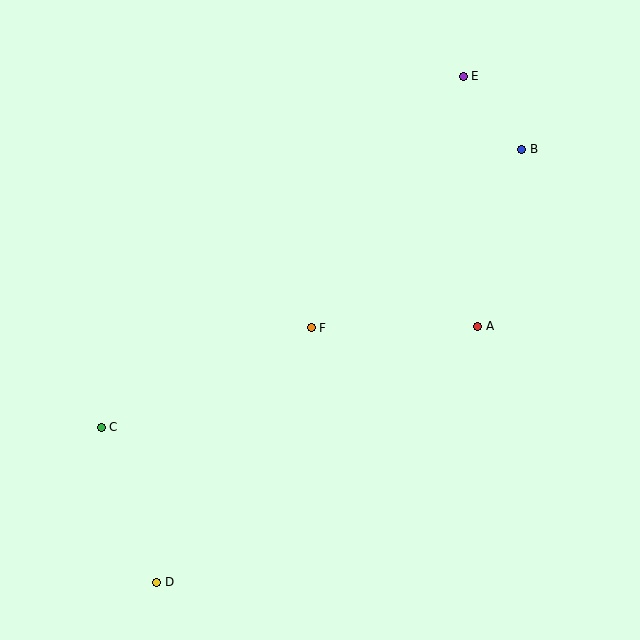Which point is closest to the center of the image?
Point F at (311, 328) is closest to the center.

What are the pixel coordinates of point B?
Point B is at (522, 149).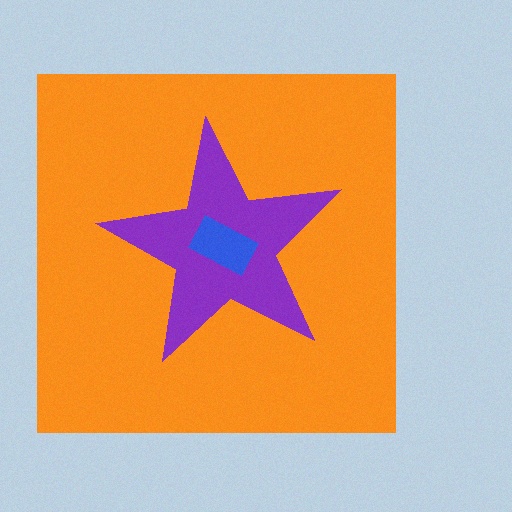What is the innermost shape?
The blue rectangle.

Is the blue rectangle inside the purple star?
Yes.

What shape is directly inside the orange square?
The purple star.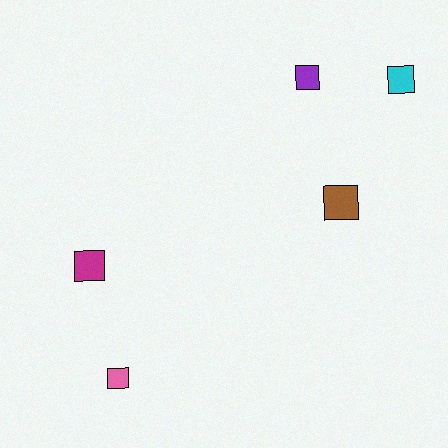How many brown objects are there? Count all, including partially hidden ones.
There is 1 brown object.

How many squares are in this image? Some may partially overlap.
There are 5 squares.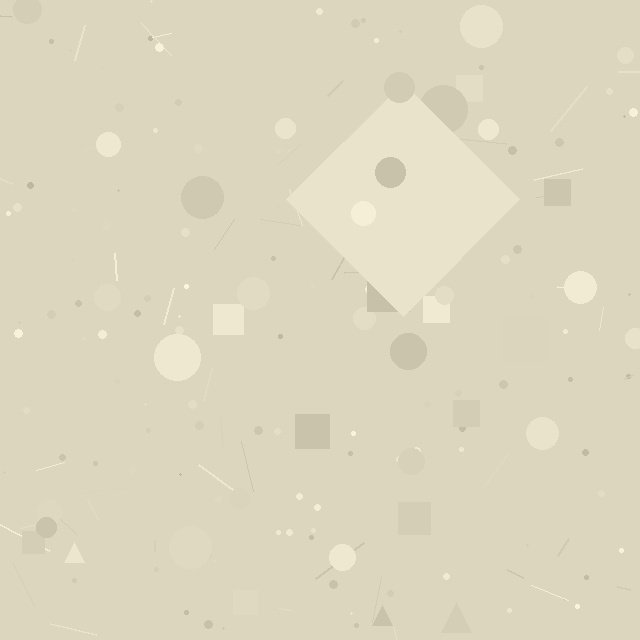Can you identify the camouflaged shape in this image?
The camouflaged shape is a diamond.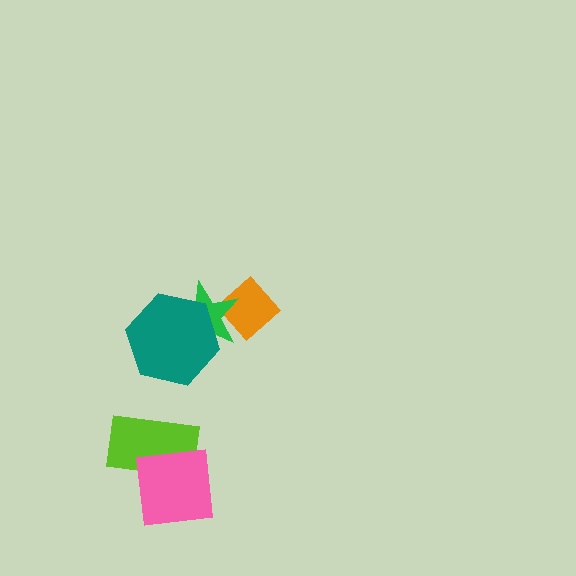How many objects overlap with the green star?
2 objects overlap with the green star.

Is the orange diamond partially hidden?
Yes, it is partially covered by another shape.